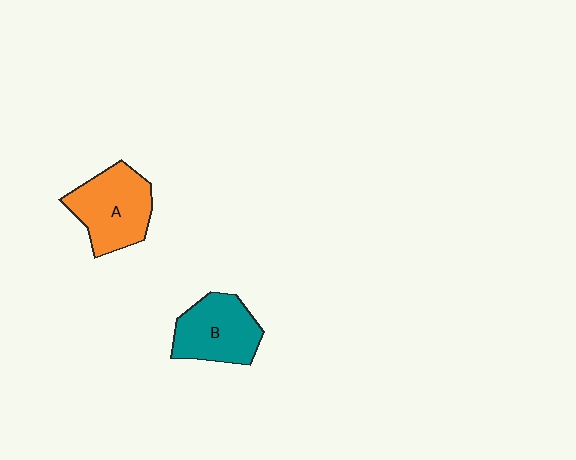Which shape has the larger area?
Shape A (orange).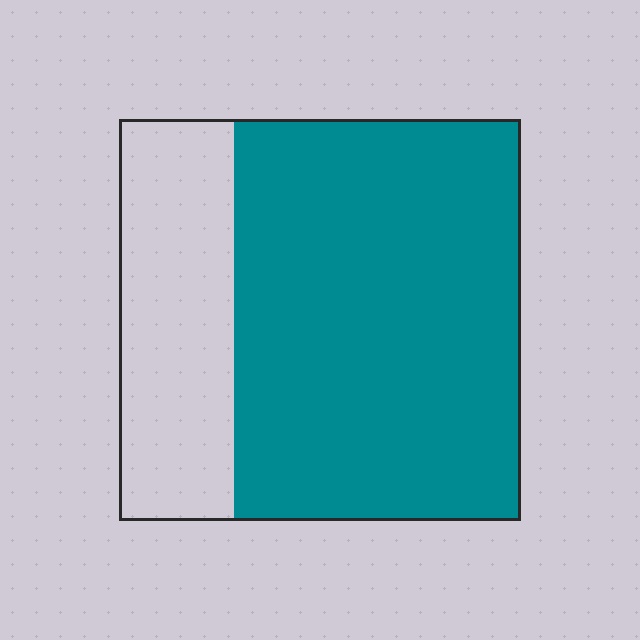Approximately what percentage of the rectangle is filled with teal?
Approximately 70%.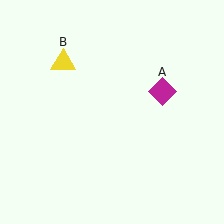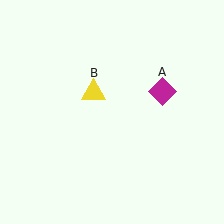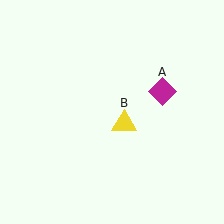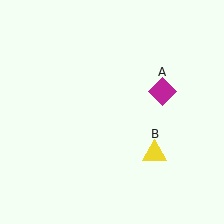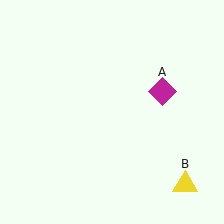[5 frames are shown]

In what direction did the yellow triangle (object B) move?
The yellow triangle (object B) moved down and to the right.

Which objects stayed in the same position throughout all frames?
Magenta diamond (object A) remained stationary.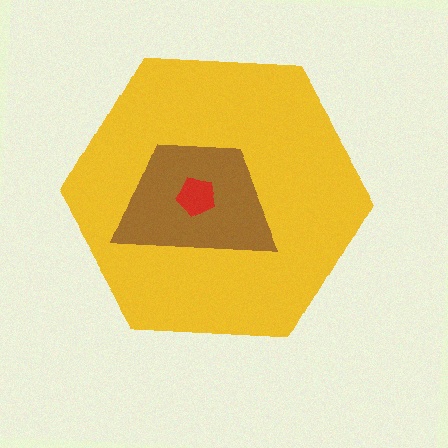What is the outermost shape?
The yellow hexagon.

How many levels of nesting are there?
3.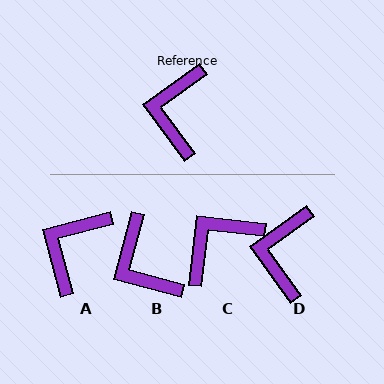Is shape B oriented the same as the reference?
No, it is off by about 39 degrees.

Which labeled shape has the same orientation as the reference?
D.